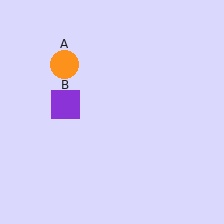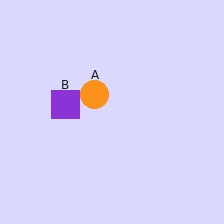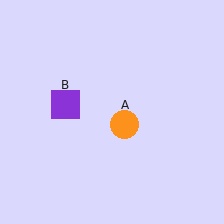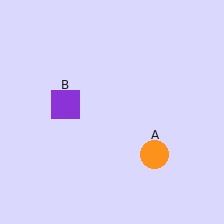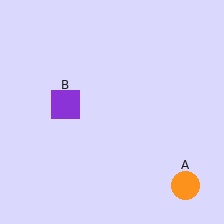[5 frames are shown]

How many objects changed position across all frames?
1 object changed position: orange circle (object A).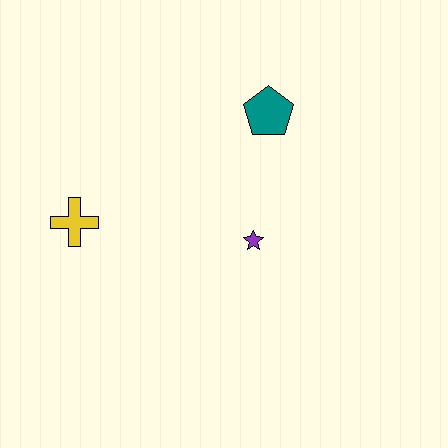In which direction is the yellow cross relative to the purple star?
The yellow cross is to the left of the purple star.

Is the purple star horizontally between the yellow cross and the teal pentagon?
Yes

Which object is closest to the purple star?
The teal pentagon is closest to the purple star.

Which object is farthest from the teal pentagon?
The yellow cross is farthest from the teal pentagon.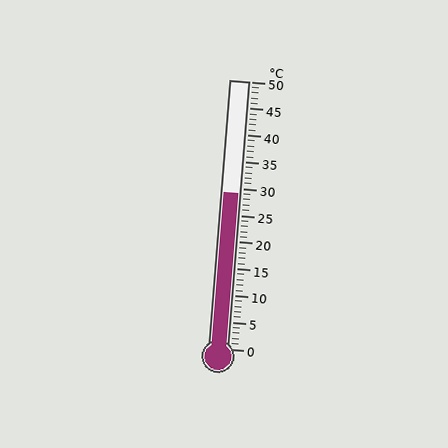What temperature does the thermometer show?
The thermometer shows approximately 29°C.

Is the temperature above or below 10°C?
The temperature is above 10°C.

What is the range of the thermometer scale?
The thermometer scale ranges from 0°C to 50°C.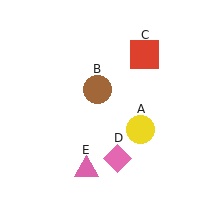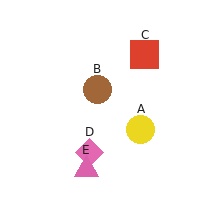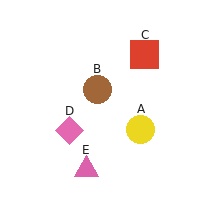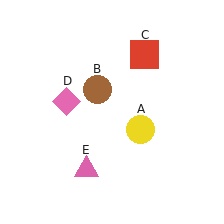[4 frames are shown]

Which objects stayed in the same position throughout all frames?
Yellow circle (object A) and brown circle (object B) and red square (object C) and pink triangle (object E) remained stationary.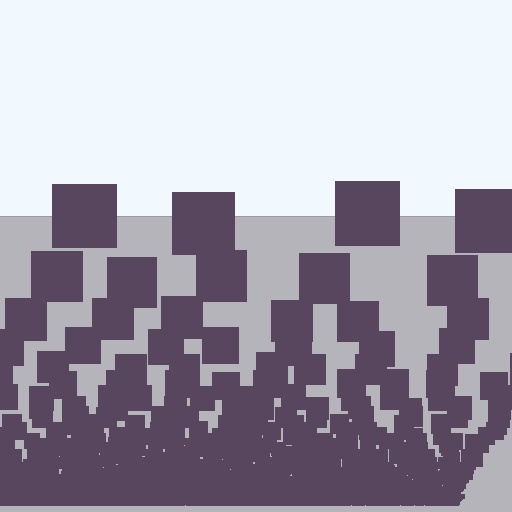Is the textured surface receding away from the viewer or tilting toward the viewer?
The surface appears to tilt toward the viewer. Texture elements get larger and sparser toward the top.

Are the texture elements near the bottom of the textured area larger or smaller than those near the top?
Smaller. The gradient is inverted — elements near the bottom are smaller and denser.